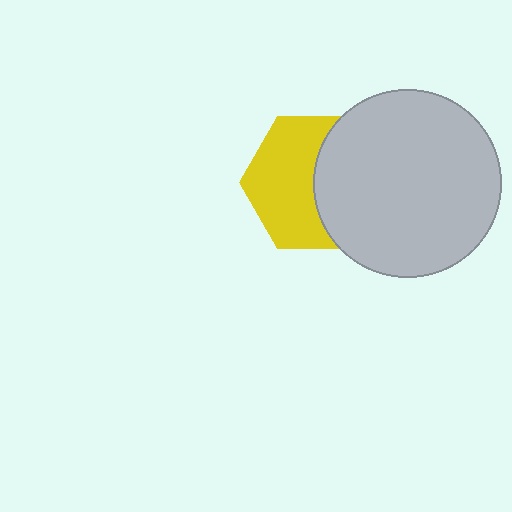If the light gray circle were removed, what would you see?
You would see the complete yellow hexagon.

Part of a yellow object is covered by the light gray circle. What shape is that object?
It is a hexagon.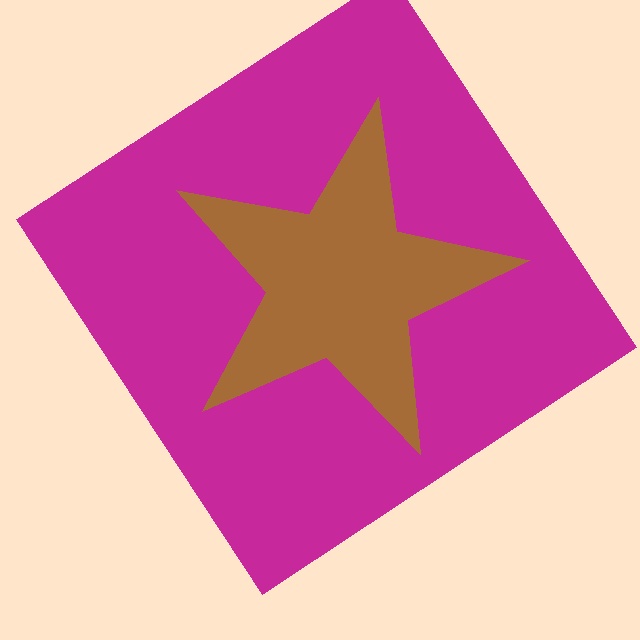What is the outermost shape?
The magenta diamond.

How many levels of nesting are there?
2.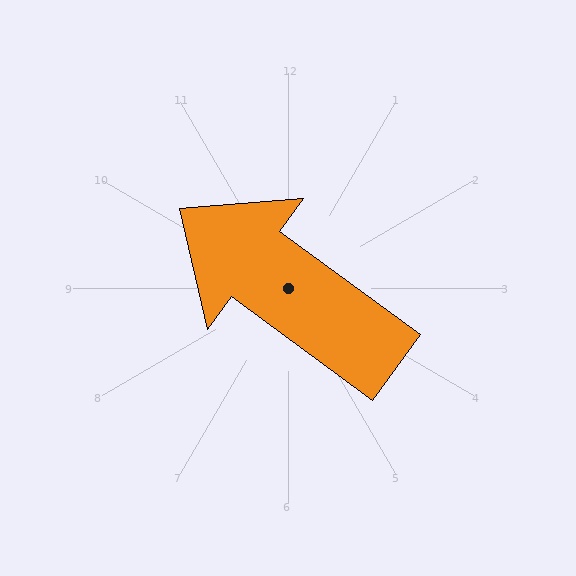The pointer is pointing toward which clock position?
Roughly 10 o'clock.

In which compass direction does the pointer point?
Northwest.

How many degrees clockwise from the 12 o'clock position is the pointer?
Approximately 306 degrees.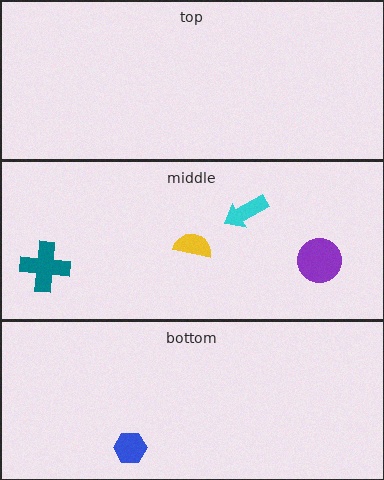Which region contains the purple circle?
The middle region.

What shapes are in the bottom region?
The blue hexagon.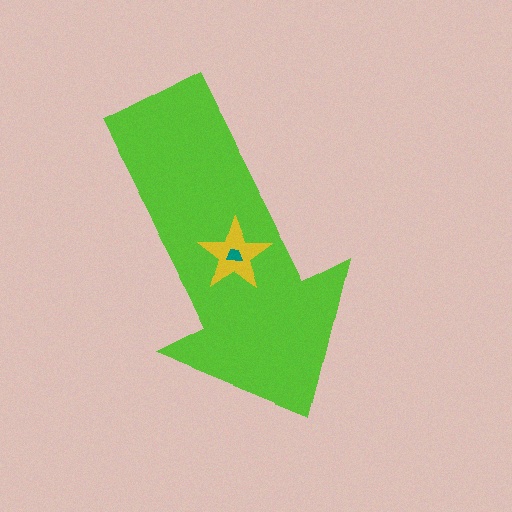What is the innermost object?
The teal trapezoid.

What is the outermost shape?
The lime arrow.